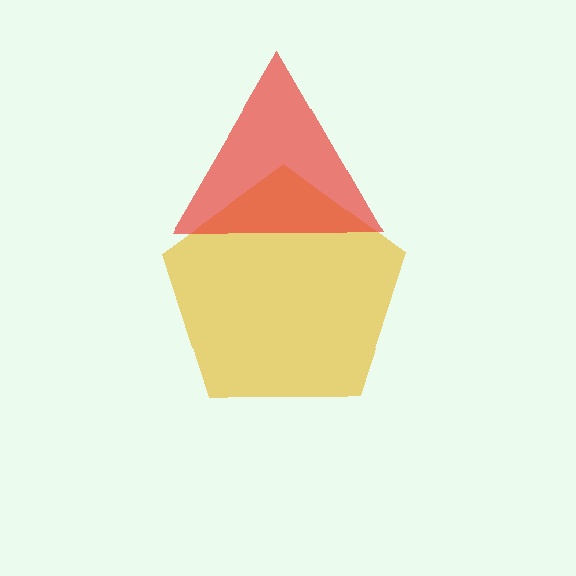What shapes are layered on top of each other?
The layered shapes are: a yellow pentagon, a red triangle.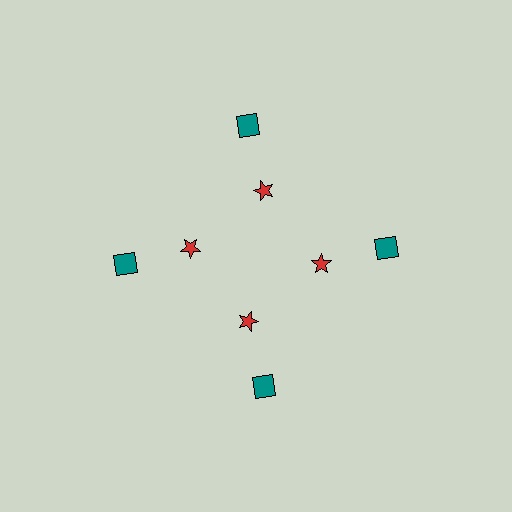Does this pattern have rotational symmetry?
Yes, this pattern has 4-fold rotational symmetry. It looks the same after rotating 90 degrees around the center.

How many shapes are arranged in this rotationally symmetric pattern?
There are 8 shapes, arranged in 4 groups of 2.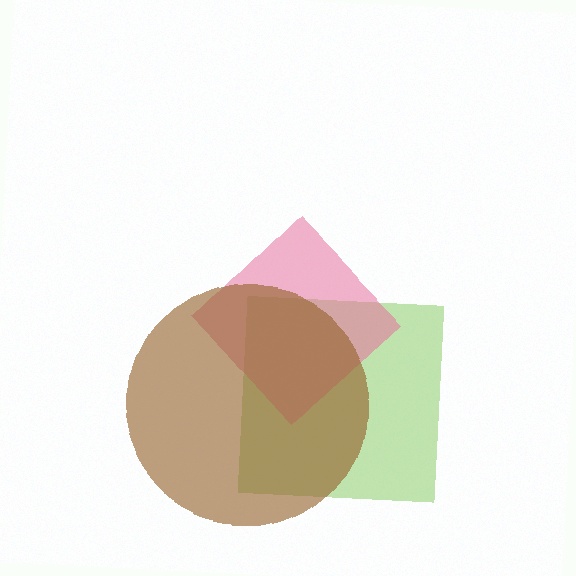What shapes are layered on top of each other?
The layered shapes are: a lime square, a pink diamond, a brown circle.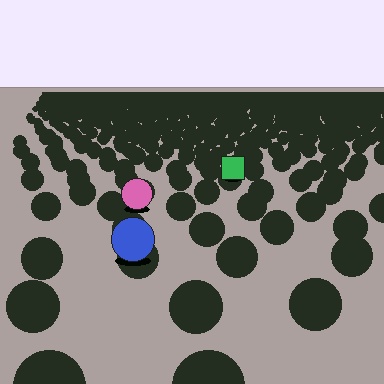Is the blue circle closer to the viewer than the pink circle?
Yes. The blue circle is closer — you can tell from the texture gradient: the ground texture is coarser near it.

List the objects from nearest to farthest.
From nearest to farthest: the blue circle, the pink circle, the green square.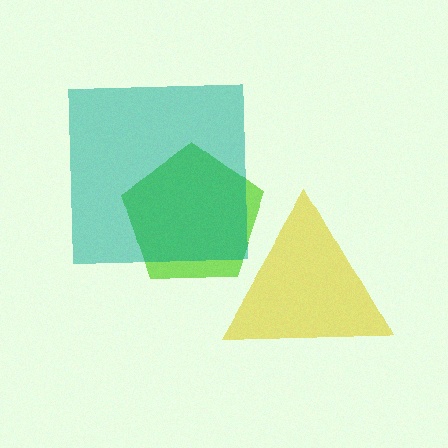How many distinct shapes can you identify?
There are 3 distinct shapes: a lime pentagon, a teal square, a yellow triangle.